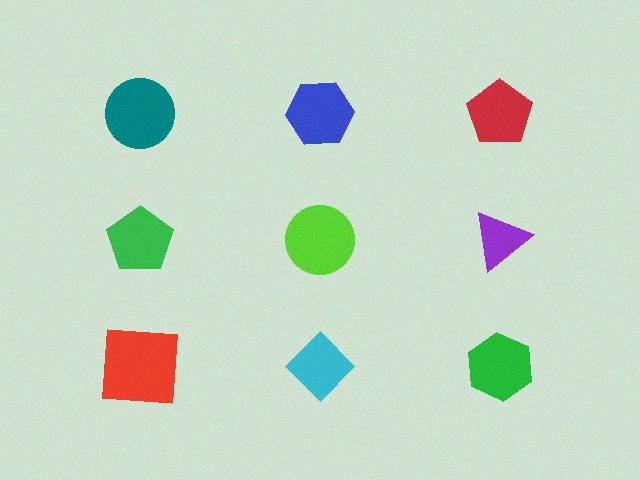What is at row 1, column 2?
A blue hexagon.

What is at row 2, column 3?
A purple triangle.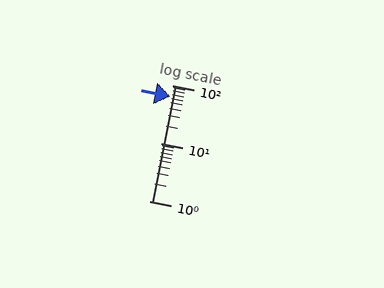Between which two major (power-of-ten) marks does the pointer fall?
The pointer is between 10 and 100.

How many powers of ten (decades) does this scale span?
The scale spans 2 decades, from 1 to 100.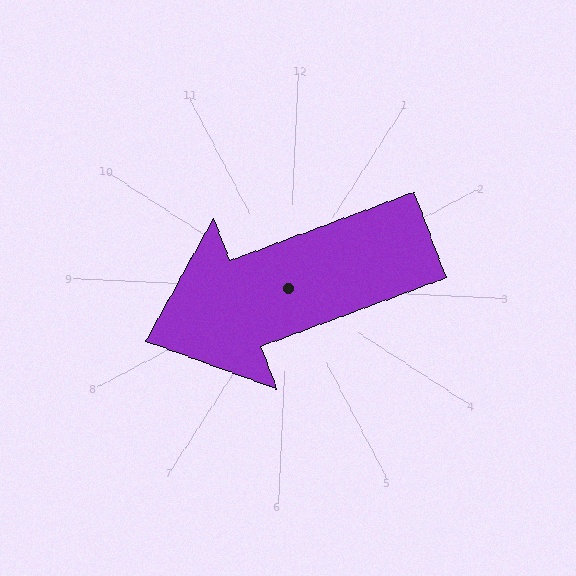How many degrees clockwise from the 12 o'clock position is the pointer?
Approximately 247 degrees.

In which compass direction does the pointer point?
Southwest.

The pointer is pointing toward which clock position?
Roughly 8 o'clock.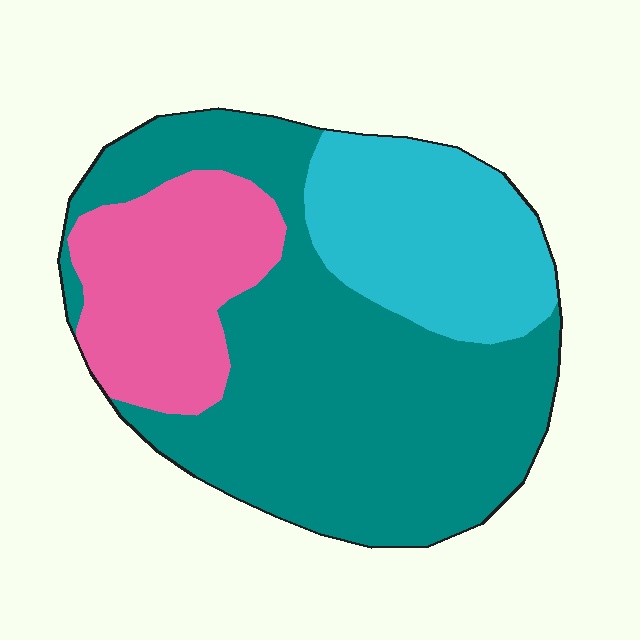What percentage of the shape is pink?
Pink takes up between a sixth and a third of the shape.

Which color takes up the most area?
Teal, at roughly 55%.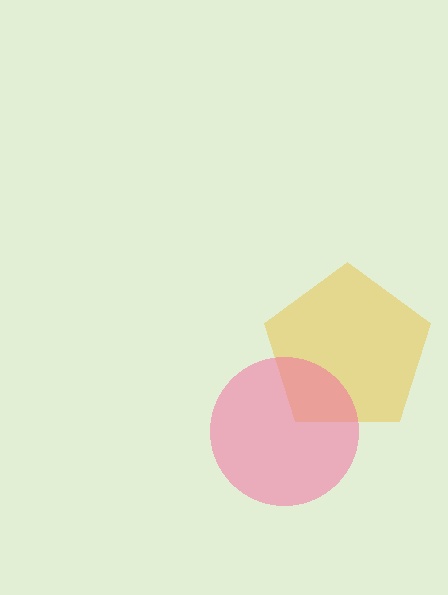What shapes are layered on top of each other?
The layered shapes are: a yellow pentagon, a pink circle.